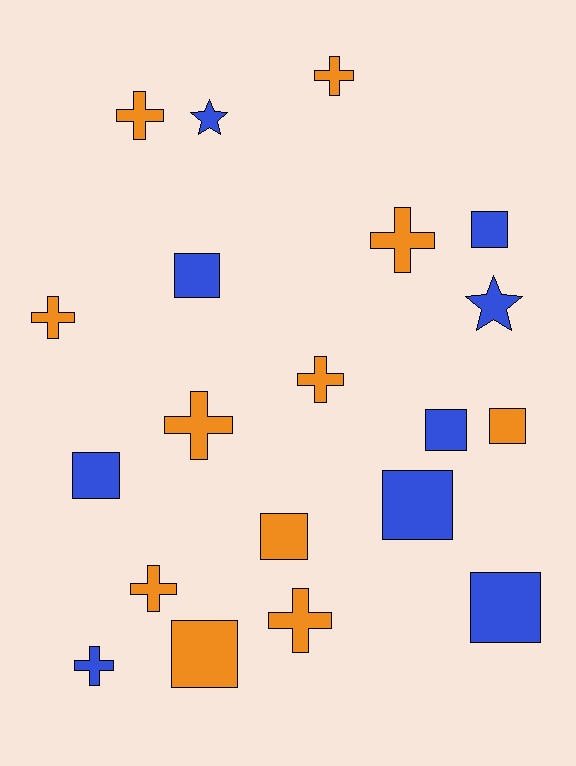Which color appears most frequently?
Orange, with 11 objects.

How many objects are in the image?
There are 20 objects.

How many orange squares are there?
There are 3 orange squares.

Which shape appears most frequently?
Cross, with 9 objects.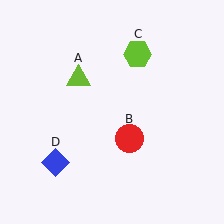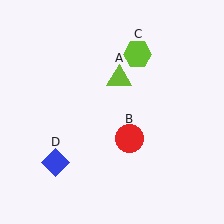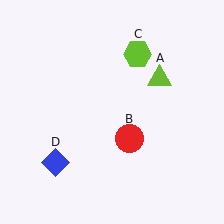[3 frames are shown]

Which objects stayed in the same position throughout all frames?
Red circle (object B) and lime hexagon (object C) and blue diamond (object D) remained stationary.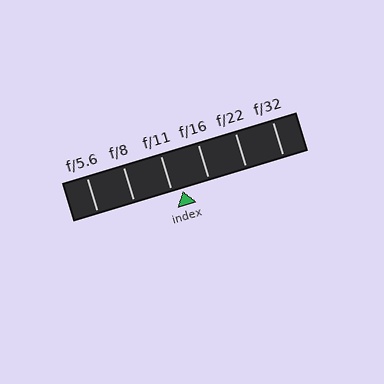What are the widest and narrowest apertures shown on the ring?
The widest aperture shown is f/5.6 and the narrowest is f/32.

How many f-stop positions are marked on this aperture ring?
There are 6 f-stop positions marked.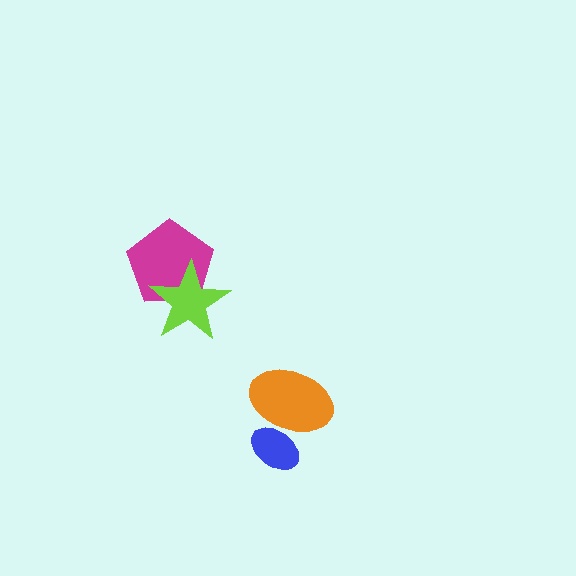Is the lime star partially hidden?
No, no other shape covers it.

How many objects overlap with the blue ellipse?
1 object overlaps with the blue ellipse.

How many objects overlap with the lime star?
1 object overlaps with the lime star.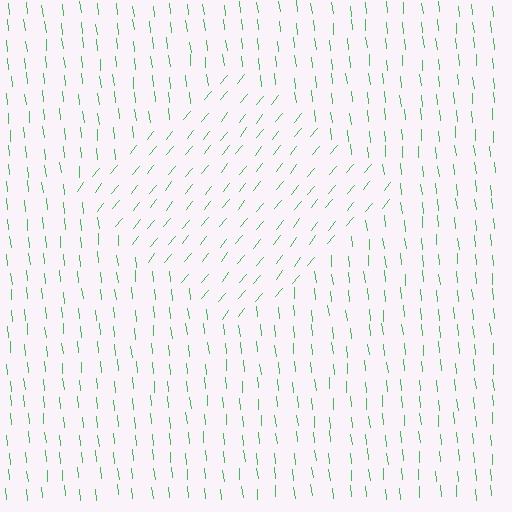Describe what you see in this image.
The image is filled with small green line segments. A diamond region in the image has lines oriented differently from the surrounding lines, creating a visible texture boundary.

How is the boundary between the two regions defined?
The boundary is defined purely by a change in line orientation (approximately 45 degrees difference). All lines are the same color and thickness.